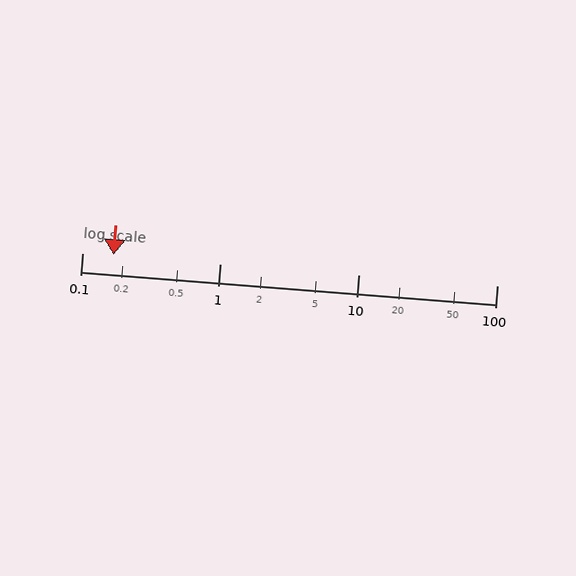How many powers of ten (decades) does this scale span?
The scale spans 3 decades, from 0.1 to 100.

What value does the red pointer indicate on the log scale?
The pointer indicates approximately 0.17.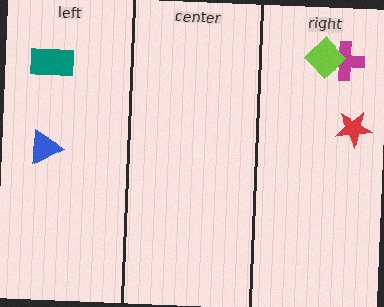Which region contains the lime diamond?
The right region.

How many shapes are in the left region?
2.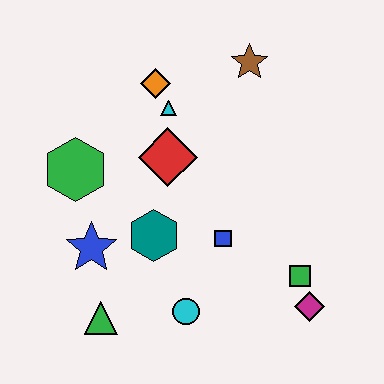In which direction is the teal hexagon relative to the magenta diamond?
The teal hexagon is to the left of the magenta diamond.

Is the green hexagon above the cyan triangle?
No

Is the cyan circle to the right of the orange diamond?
Yes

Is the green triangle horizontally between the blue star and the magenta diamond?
Yes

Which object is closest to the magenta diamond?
The green square is closest to the magenta diamond.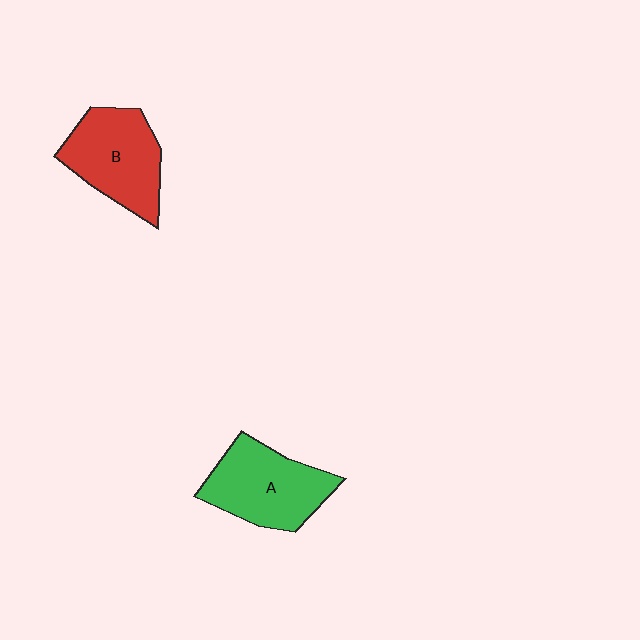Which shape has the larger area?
Shape A (green).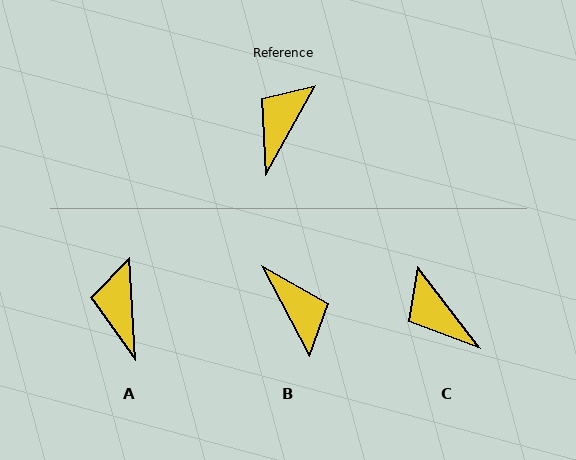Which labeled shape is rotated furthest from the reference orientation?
B, about 123 degrees away.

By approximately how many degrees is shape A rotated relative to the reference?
Approximately 33 degrees counter-clockwise.